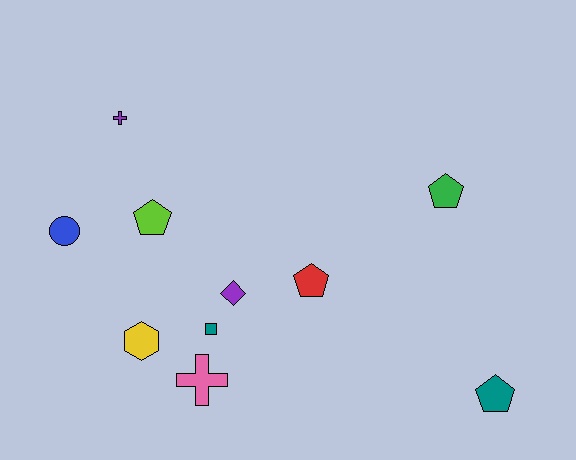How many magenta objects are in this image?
There are no magenta objects.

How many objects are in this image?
There are 10 objects.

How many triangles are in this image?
There are no triangles.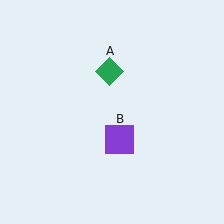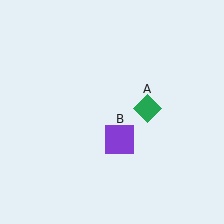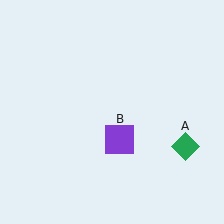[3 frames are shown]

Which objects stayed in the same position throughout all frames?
Purple square (object B) remained stationary.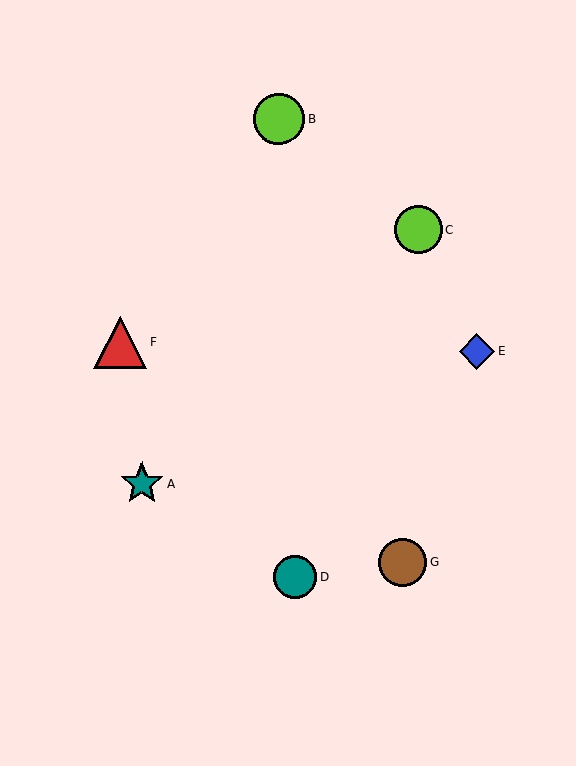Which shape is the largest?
The red triangle (labeled F) is the largest.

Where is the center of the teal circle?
The center of the teal circle is at (295, 577).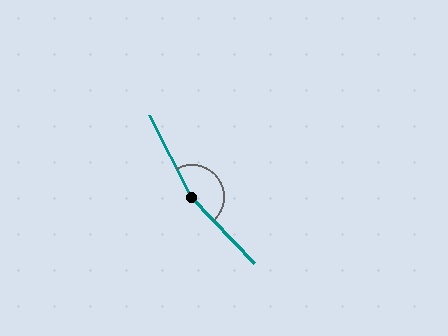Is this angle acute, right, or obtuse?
It is obtuse.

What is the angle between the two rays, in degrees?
Approximately 164 degrees.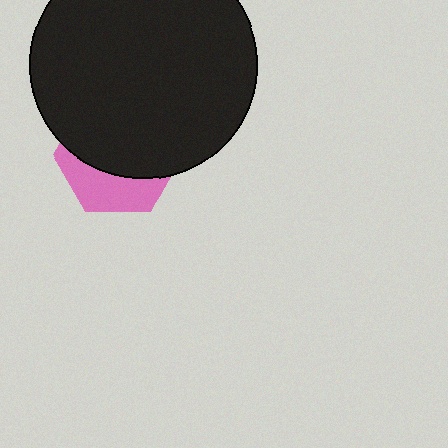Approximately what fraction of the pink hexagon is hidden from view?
Roughly 66% of the pink hexagon is hidden behind the black circle.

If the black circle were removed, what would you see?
You would see the complete pink hexagon.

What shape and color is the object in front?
The object in front is a black circle.